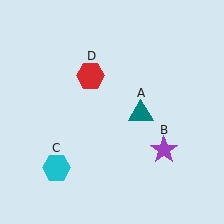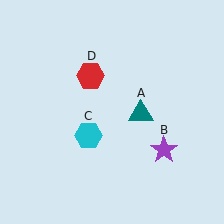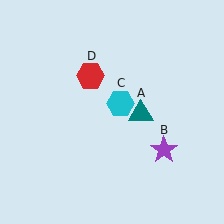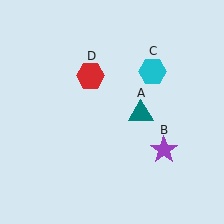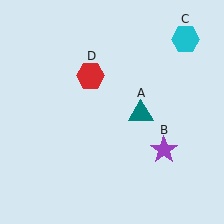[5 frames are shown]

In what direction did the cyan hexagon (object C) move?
The cyan hexagon (object C) moved up and to the right.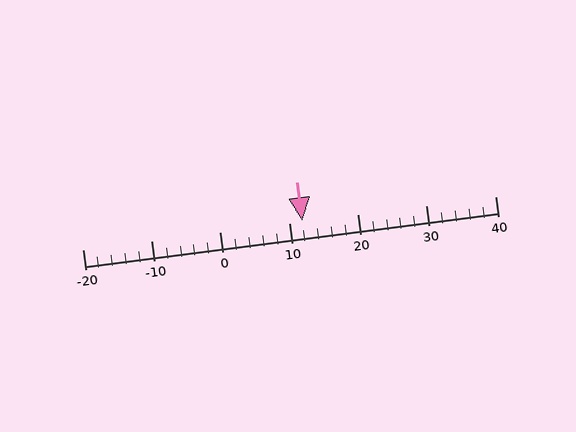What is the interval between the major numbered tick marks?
The major tick marks are spaced 10 units apart.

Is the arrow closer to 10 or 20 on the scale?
The arrow is closer to 10.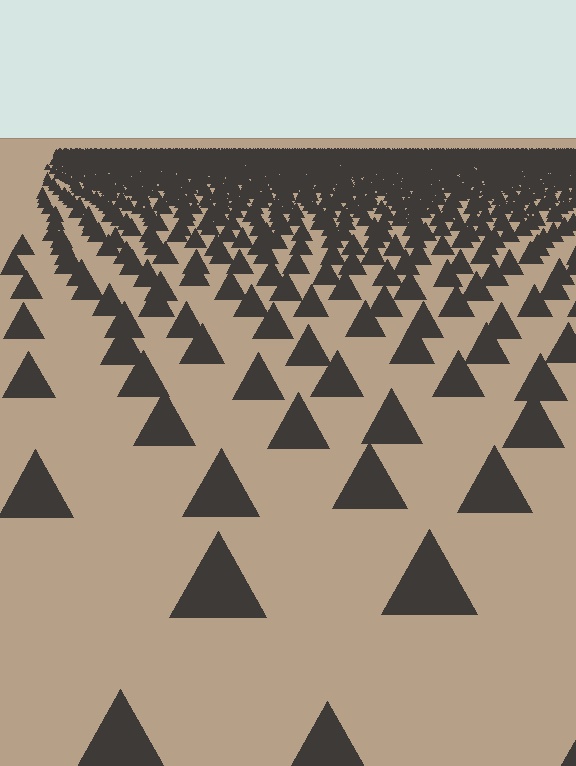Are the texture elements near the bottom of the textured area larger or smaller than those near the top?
Larger. Near the bottom, elements are closer to the viewer and appear at a bigger on-screen size.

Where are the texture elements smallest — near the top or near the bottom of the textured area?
Near the top.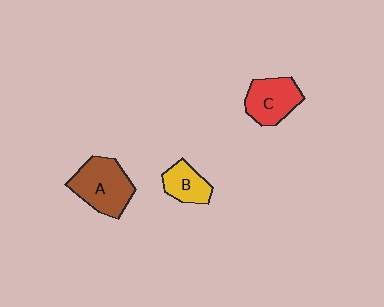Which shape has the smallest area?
Shape B (yellow).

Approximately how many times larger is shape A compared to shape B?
Approximately 1.8 times.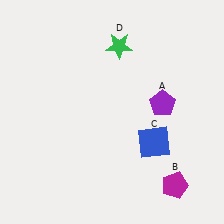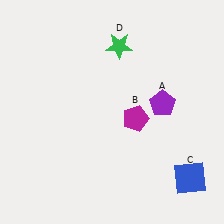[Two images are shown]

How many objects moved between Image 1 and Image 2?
2 objects moved between the two images.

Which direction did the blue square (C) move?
The blue square (C) moved right.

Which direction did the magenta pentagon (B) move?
The magenta pentagon (B) moved up.